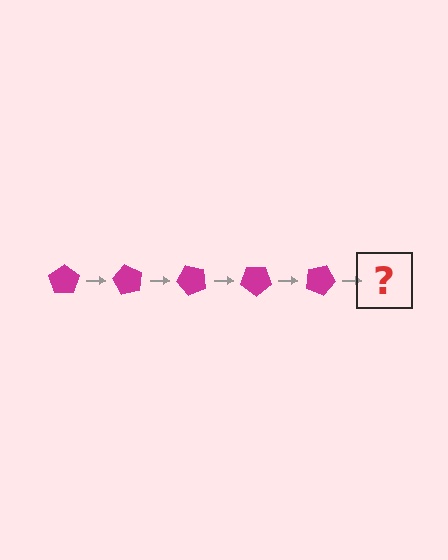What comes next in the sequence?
The next element should be a magenta pentagon rotated 300 degrees.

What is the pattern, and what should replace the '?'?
The pattern is that the pentagon rotates 60 degrees each step. The '?' should be a magenta pentagon rotated 300 degrees.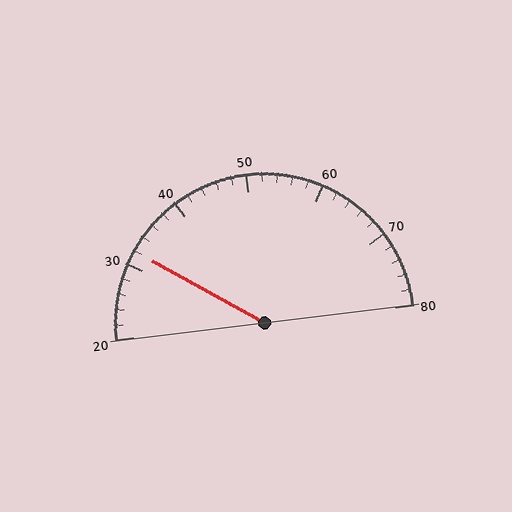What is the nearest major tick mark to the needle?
The nearest major tick mark is 30.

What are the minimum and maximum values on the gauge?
The gauge ranges from 20 to 80.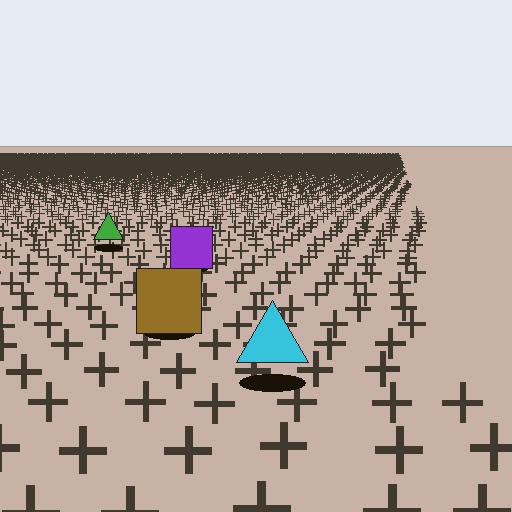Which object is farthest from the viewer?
The green triangle is farthest from the viewer. It appears smaller and the ground texture around it is denser.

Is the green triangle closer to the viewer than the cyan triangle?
No. The cyan triangle is closer — you can tell from the texture gradient: the ground texture is coarser near it.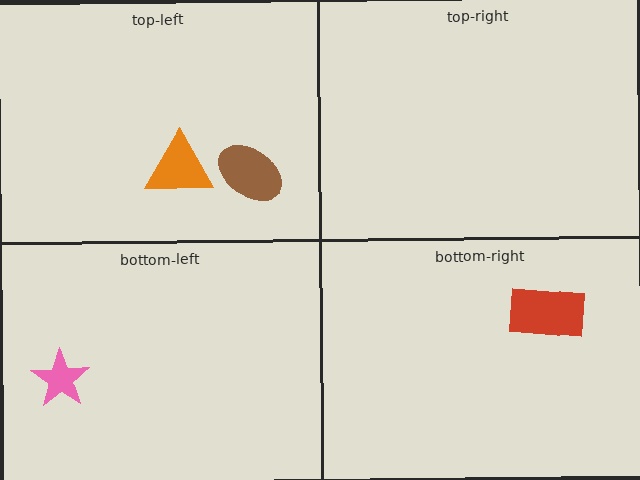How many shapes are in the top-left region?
2.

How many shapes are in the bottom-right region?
1.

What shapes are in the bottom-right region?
The red rectangle.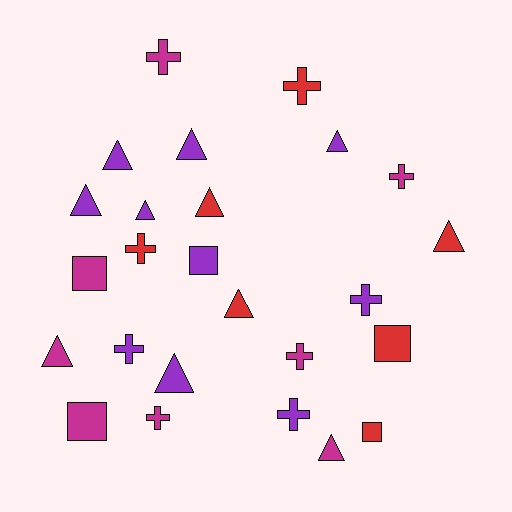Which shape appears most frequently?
Triangle, with 11 objects.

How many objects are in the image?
There are 25 objects.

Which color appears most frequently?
Purple, with 10 objects.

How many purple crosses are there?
There are 3 purple crosses.